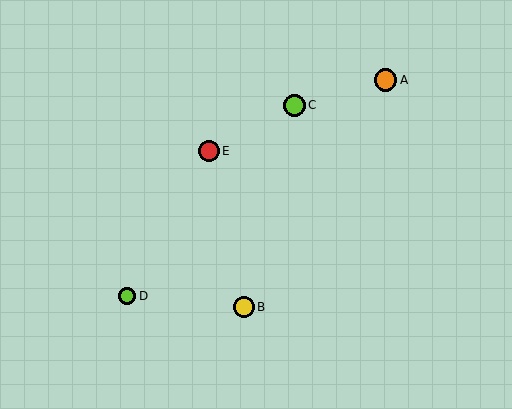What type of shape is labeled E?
Shape E is a red circle.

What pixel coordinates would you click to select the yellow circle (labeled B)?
Click at (244, 307) to select the yellow circle B.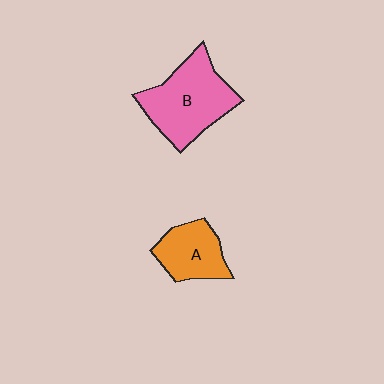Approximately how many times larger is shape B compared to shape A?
Approximately 1.7 times.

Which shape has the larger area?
Shape B (pink).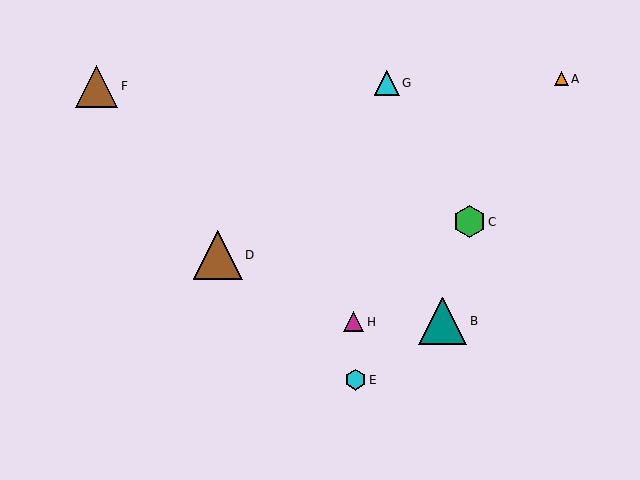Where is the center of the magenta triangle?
The center of the magenta triangle is at (354, 322).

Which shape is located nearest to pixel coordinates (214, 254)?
The brown triangle (labeled D) at (218, 255) is nearest to that location.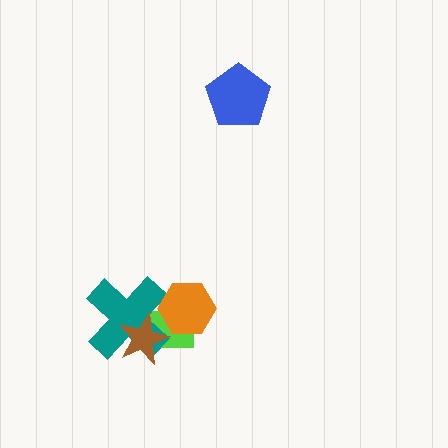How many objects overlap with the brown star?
2 objects overlap with the brown star.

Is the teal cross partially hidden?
Yes, it is partially covered by another shape.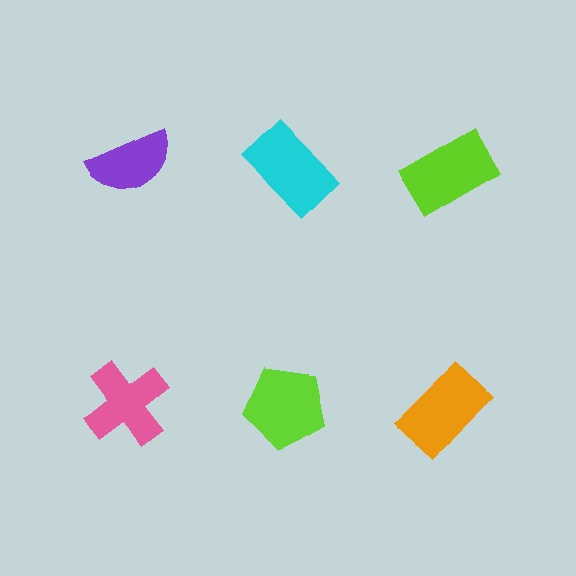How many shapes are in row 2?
3 shapes.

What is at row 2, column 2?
A lime pentagon.